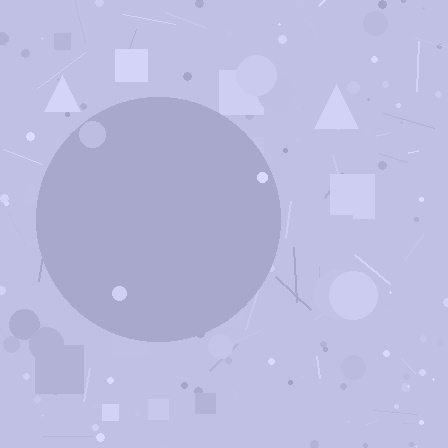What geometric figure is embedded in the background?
A circle is embedded in the background.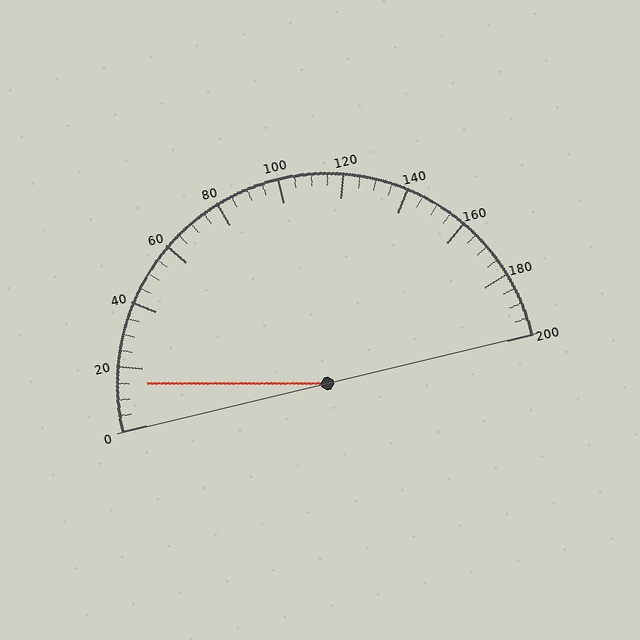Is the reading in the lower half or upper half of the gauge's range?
The reading is in the lower half of the range (0 to 200).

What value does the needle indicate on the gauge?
The needle indicates approximately 15.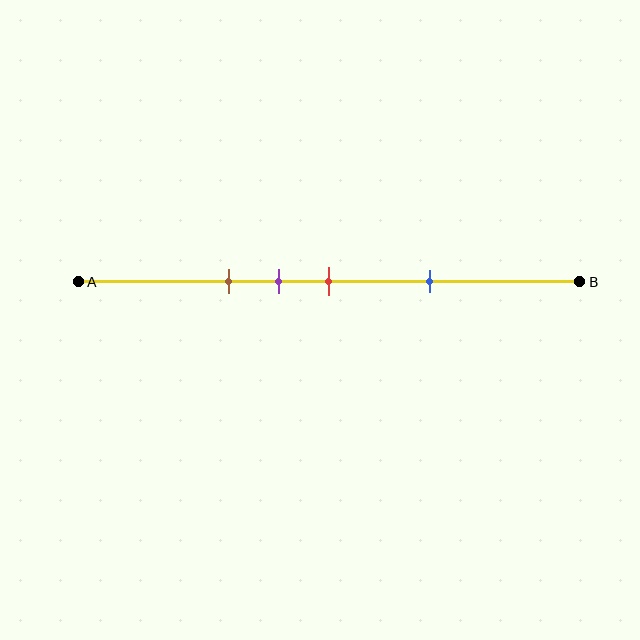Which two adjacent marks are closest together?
The purple and red marks are the closest adjacent pair.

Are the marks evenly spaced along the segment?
No, the marks are not evenly spaced.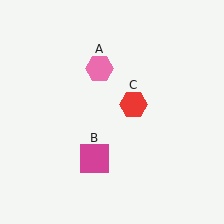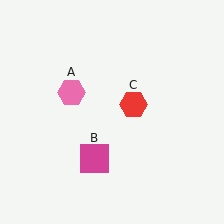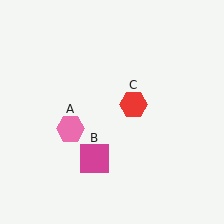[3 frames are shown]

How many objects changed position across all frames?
1 object changed position: pink hexagon (object A).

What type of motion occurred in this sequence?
The pink hexagon (object A) rotated counterclockwise around the center of the scene.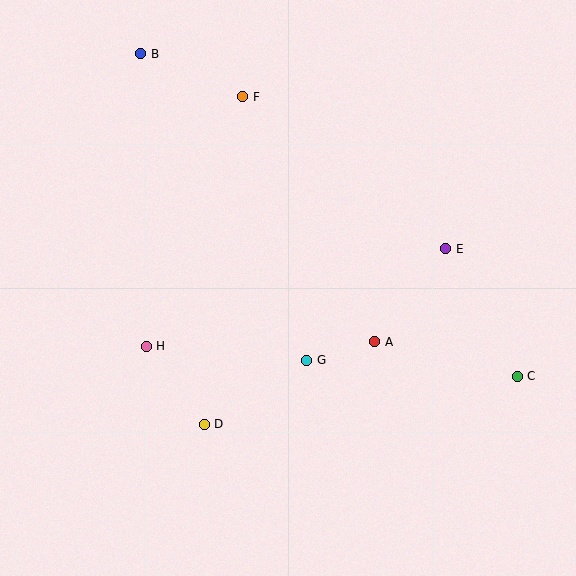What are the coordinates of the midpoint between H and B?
The midpoint between H and B is at (143, 200).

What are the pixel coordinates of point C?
Point C is at (517, 376).